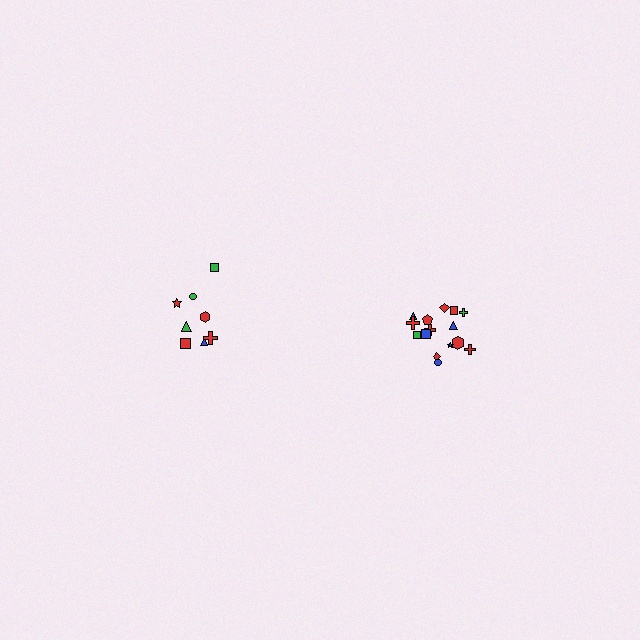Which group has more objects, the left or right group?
The right group.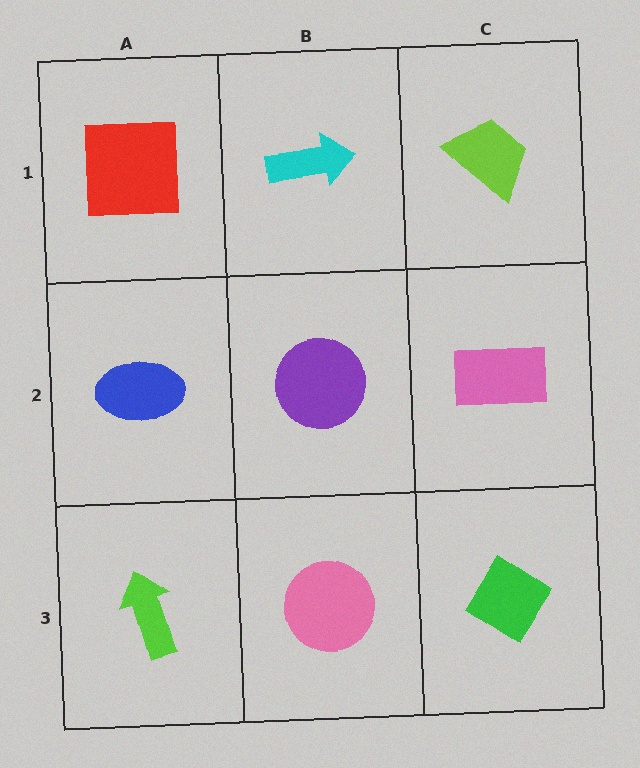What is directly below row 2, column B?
A pink circle.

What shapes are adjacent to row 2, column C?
A lime trapezoid (row 1, column C), a green diamond (row 3, column C), a purple circle (row 2, column B).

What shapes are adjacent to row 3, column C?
A pink rectangle (row 2, column C), a pink circle (row 3, column B).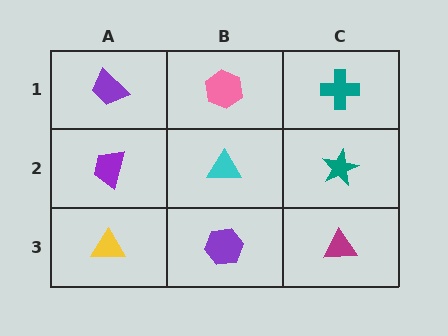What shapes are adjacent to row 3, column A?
A purple trapezoid (row 2, column A), a purple hexagon (row 3, column B).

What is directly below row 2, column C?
A magenta triangle.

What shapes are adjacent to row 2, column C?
A teal cross (row 1, column C), a magenta triangle (row 3, column C), a cyan triangle (row 2, column B).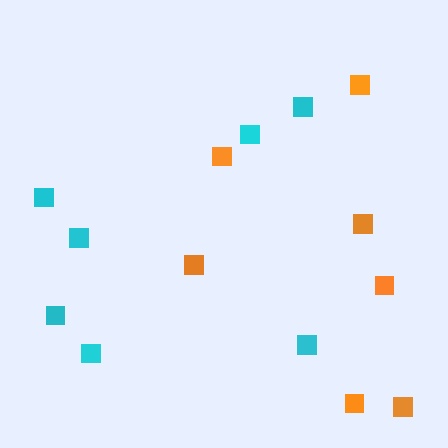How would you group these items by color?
There are 2 groups: one group of orange squares (7) and one group of cyan squares (7).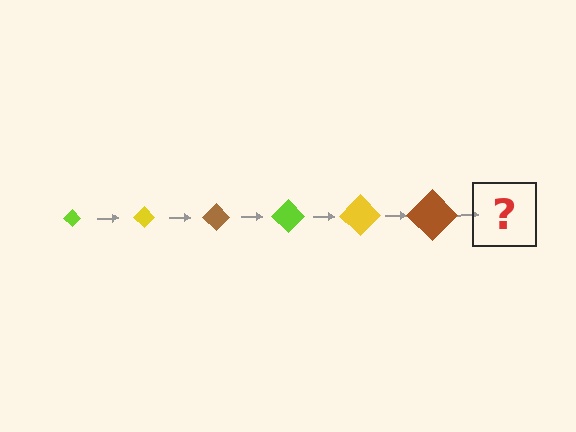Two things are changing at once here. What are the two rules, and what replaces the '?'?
The two rules are that the diamond grows larger each step and the color cycles through lime, yellow, and brown. The '?' should be a lime diamond, larger than the previous one.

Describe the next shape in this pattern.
It should be a lime diamond, larger than the previous one.